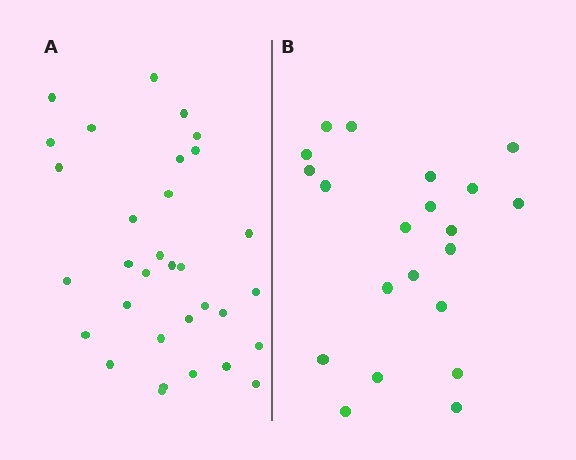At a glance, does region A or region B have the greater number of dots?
Region A (the left region) has more dots.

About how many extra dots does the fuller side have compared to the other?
Region A has roughly 12 or so more dots than region B.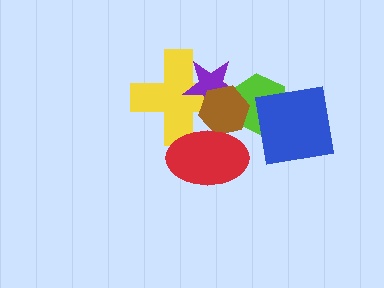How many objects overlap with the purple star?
3 objects overlap with the purple star.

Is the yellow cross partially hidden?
Yes, it is partially covered by another shape.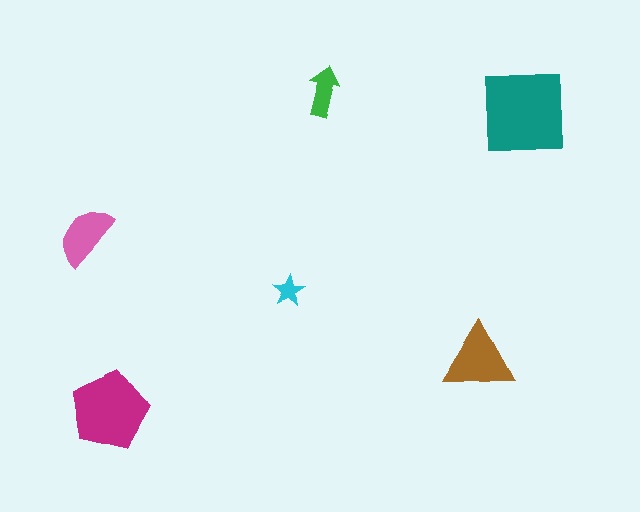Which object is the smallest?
The cyan star.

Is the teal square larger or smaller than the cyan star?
Larger.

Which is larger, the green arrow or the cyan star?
The green arrow.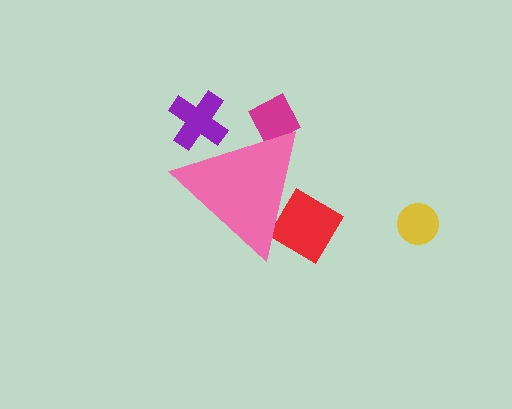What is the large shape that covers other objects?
A pink triangle.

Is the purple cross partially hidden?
Yes, the purple cross is partially hidden behind the pink triangle.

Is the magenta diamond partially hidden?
Yes, the magenta diamond is partially hidden behind the pink triangle.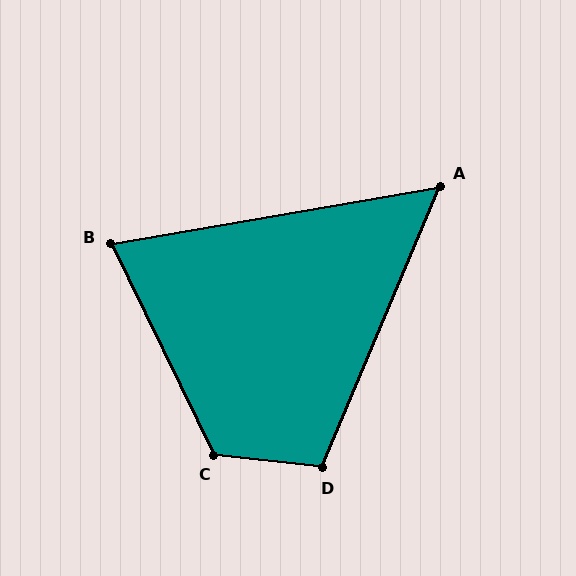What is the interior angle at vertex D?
Approximately 106 degrees (obtuse).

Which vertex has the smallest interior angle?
A, at approximately 57 degrees.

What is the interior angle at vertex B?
Approximately 74 degrees (acute).